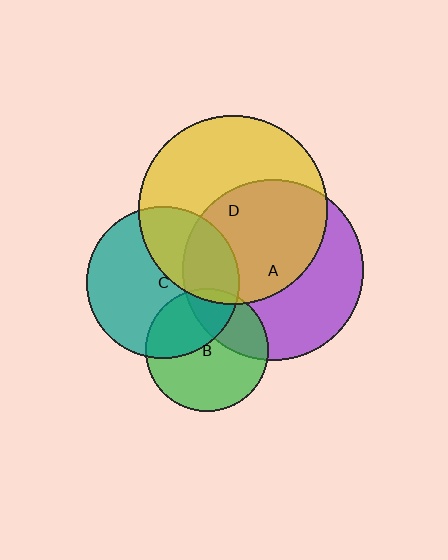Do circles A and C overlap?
Yes.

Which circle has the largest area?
Circle D (yellow).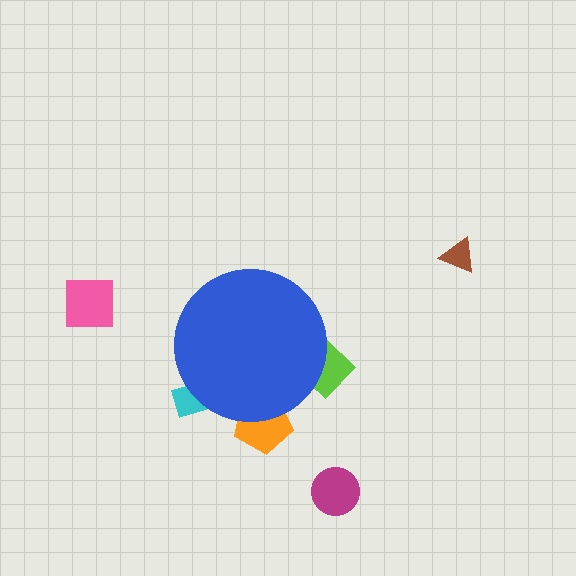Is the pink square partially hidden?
No, the pink square is fully visible.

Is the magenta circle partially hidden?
No, the magenta circle is fully visible.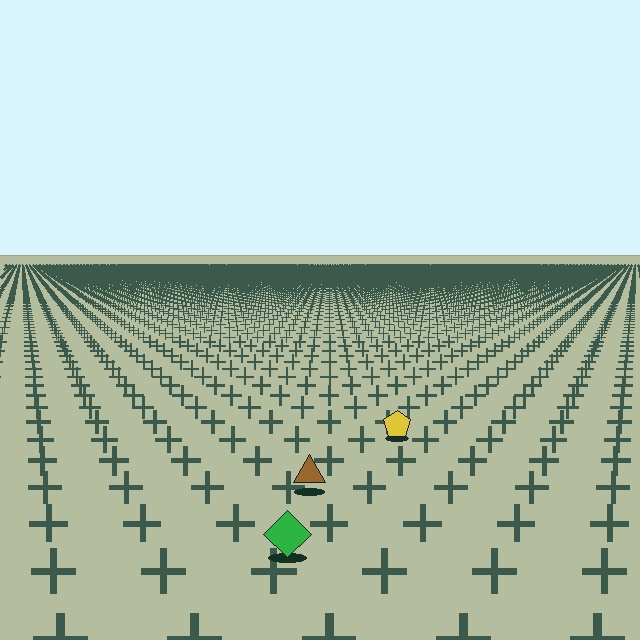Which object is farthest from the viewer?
The yellow pentagon is farthest from the viewer. It appears smaller and the ground texture around it is denser.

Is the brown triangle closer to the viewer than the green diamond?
No. The green diamond is closer — you can tell from the texture gradient: the ground texture is coarser near it.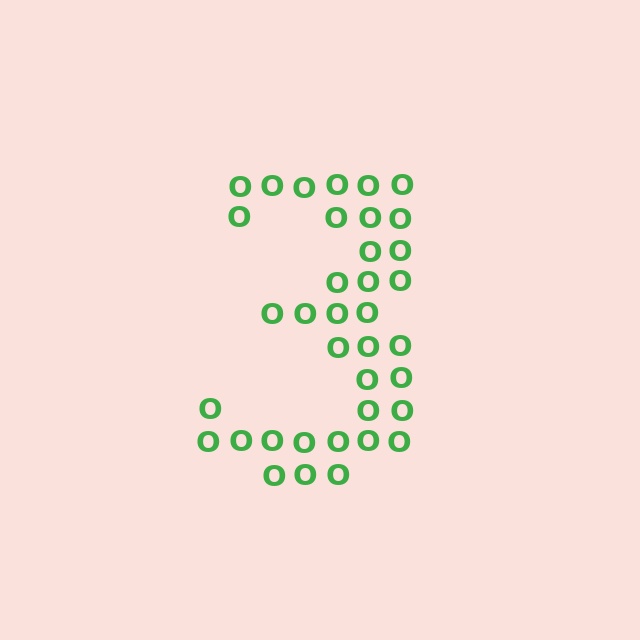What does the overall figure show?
The overall figure shows the digit 3.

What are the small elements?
The small elements are letter O's.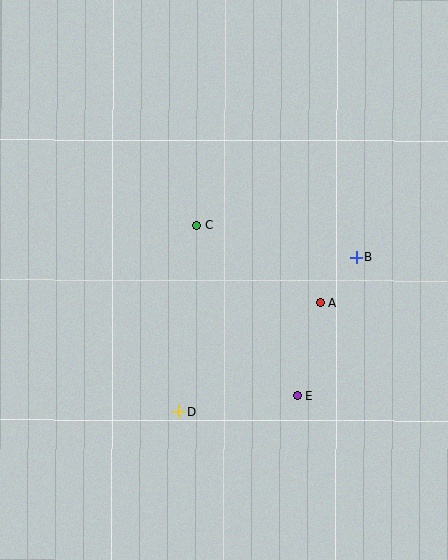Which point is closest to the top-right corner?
Point B is closest to the top-right corner.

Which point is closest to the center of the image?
Point C at (197, 225) is closest to the center.